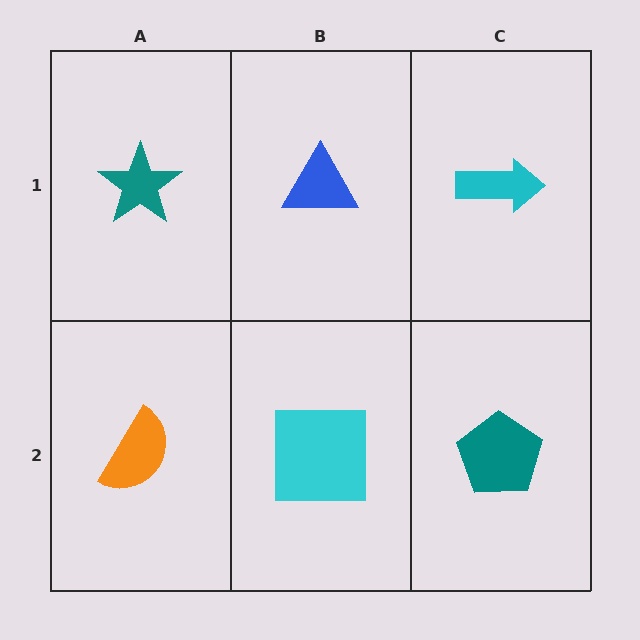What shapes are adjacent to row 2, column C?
A cyan arrow (row 1, column C), a cyan square (row 2, column B).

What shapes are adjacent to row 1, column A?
An orange semicircle (row 2, column A), a blue triangle (row 1, column B).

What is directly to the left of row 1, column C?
A blue triangle.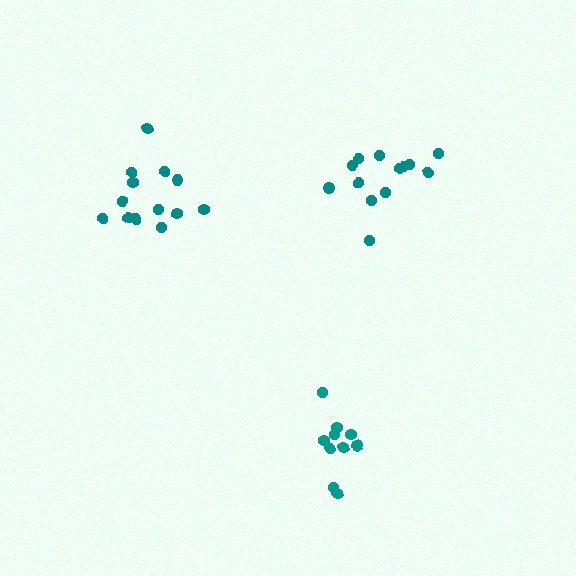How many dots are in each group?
Group 1: 10 dots, Group 2: 13 dots, Group 3: 13 dots (36 total).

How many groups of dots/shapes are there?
There are 3 groups.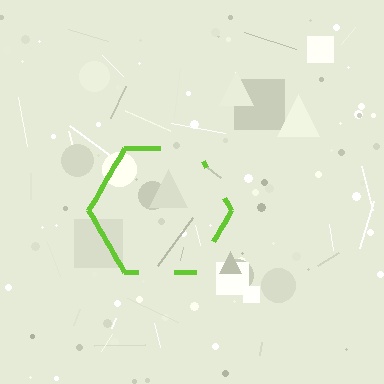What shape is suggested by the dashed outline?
The dashed outline suggests a hexagon.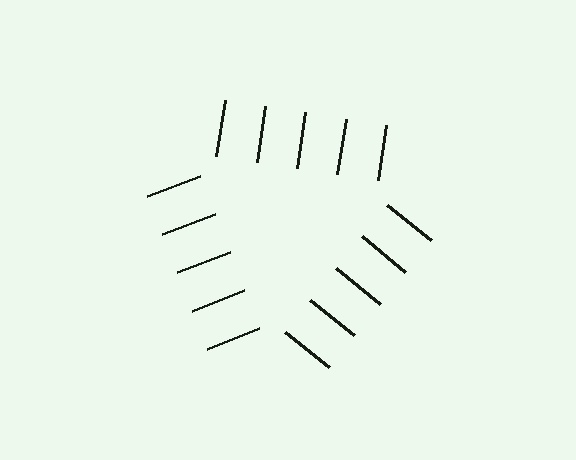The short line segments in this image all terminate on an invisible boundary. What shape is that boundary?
An illusory triangle — the line segments terminate on its edges but no continuous stroke is drawn.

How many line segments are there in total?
15 — 5 along each of the 3 edges.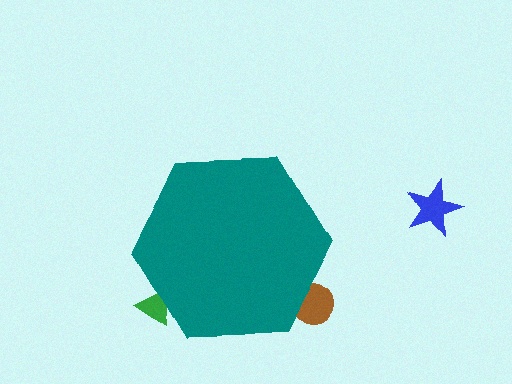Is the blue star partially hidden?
No, the blue star is fully visible.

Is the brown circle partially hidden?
Yes, the brown circle is partially hidden behind the teal hexagon.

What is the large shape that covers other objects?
A teal hexagon.